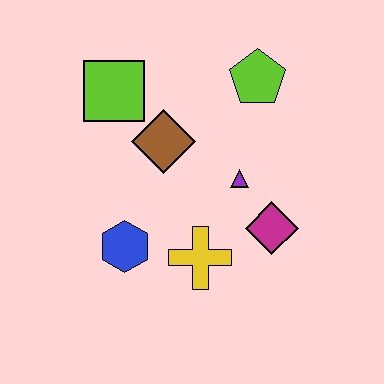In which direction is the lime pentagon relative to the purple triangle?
The lime pentagon is above the purple triangle.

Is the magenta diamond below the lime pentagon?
Yes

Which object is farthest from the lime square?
The magenta diamond is farthest from the lime square.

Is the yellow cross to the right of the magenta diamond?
No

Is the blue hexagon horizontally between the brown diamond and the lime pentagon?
No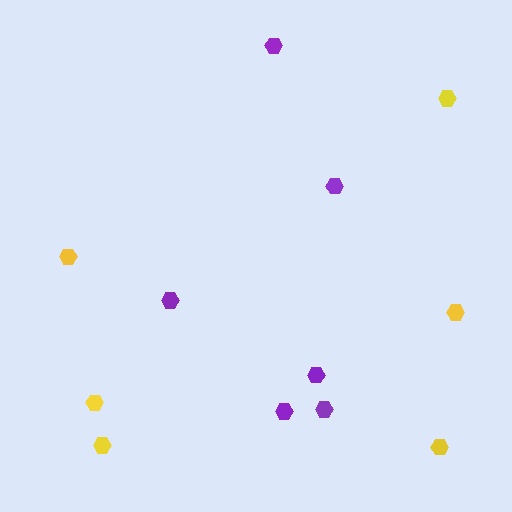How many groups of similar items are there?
There are 2 groups: one group of yellow hexagons (6) and one group of purple hexagons (6).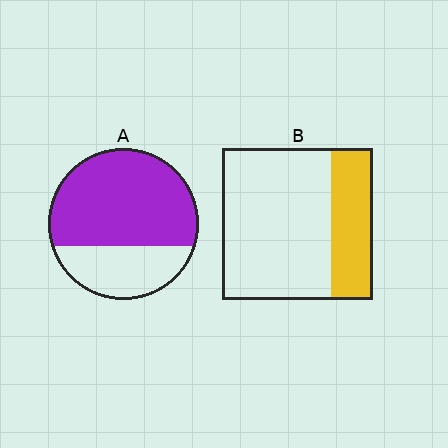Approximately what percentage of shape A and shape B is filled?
A is approximately 70% and B is approximately 30%.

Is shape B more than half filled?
No.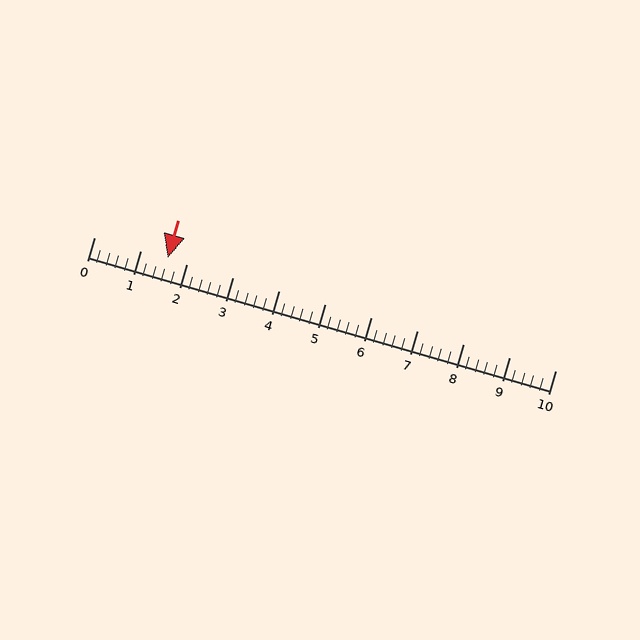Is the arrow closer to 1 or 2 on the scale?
The arrow is closer to 2.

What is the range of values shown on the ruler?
The ruler shows values from 0 to 10.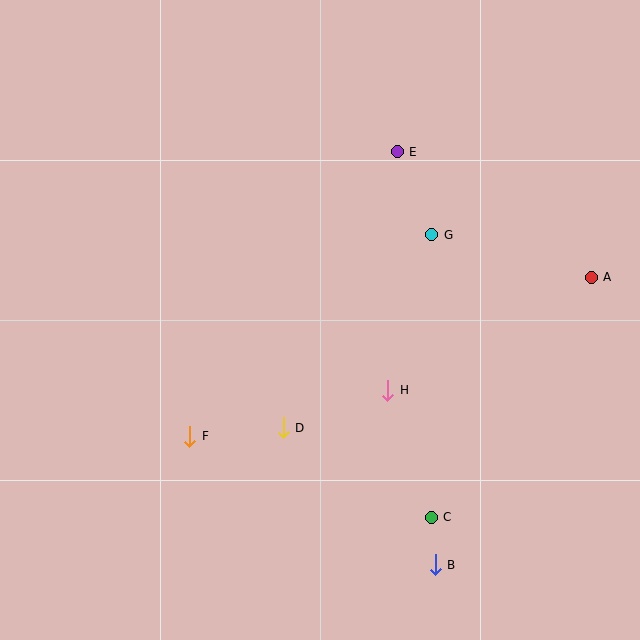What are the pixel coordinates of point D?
Point D is at (283, 428).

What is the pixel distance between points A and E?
The distance between A and E is 231 pixels.